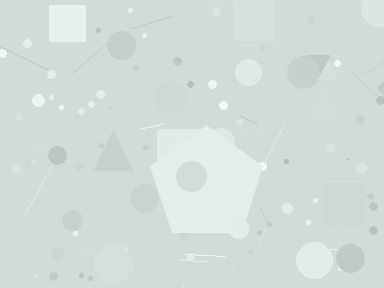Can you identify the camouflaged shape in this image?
The camouflaged shape is a pentagon.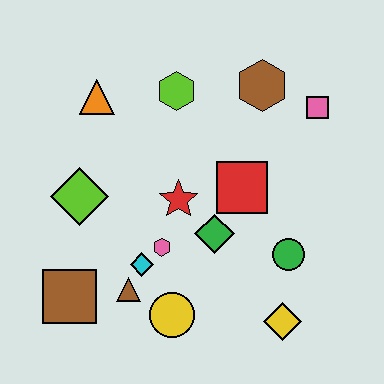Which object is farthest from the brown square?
The pink square is farthest from the brown square.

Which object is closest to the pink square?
The brown hexagon is closest to the pink square.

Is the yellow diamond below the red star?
Yes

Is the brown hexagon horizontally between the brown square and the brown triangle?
No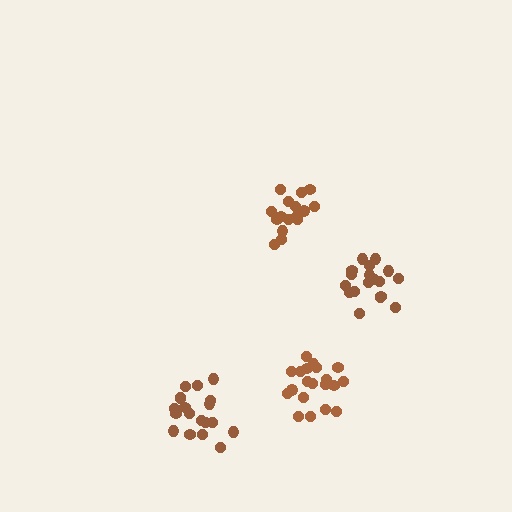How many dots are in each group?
Group 1: 18 dots, Group 2: 16 dots, Group 3: 20 dots, Group 4: 19 dots (73 total).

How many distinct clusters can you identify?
There are 4 distinct clusters.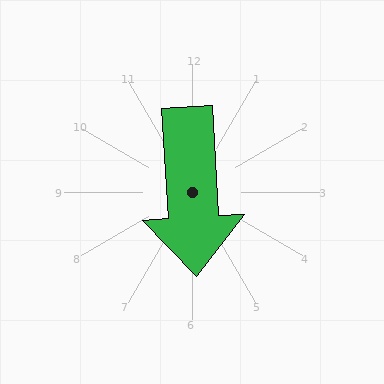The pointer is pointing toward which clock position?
Roughly 6 o'clock.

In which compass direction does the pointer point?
South.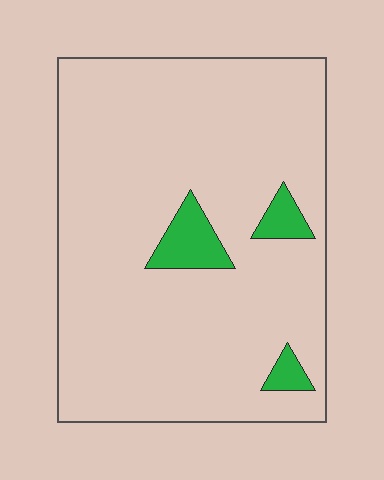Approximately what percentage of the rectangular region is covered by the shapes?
Approximately 5%.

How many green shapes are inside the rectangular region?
3.